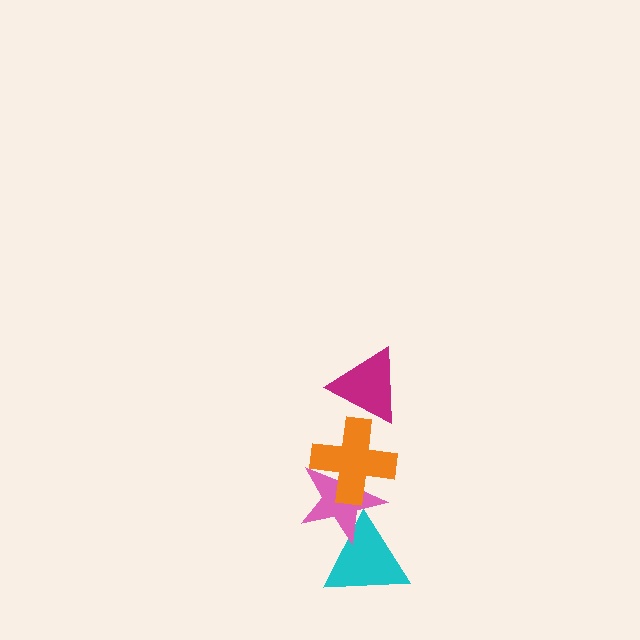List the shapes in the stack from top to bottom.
From top to bottom: the magenta triangle, the orange cross, the pink star, the cyan triangle.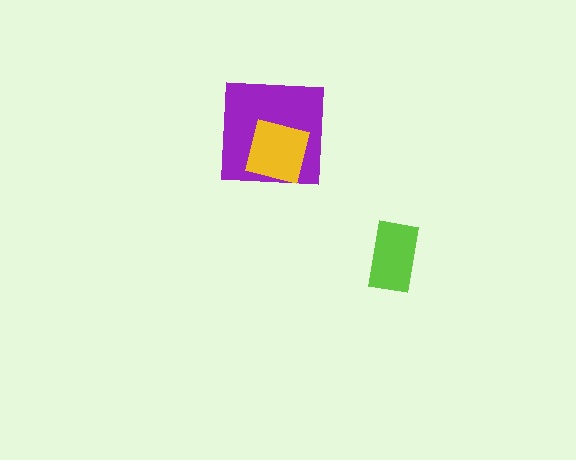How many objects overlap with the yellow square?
1 object overlaps with the yellow square.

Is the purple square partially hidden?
Yes, it is partially covered by another shape.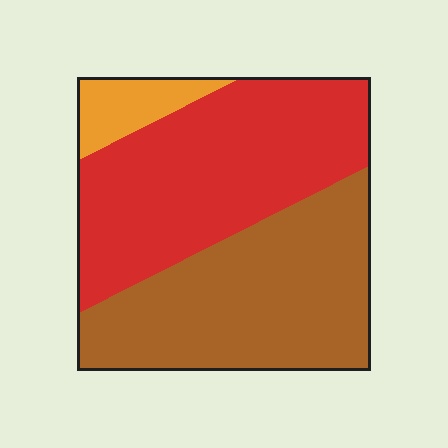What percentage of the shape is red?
Red covers about 45% of the shape.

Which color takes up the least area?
Orange, at roughly 10%.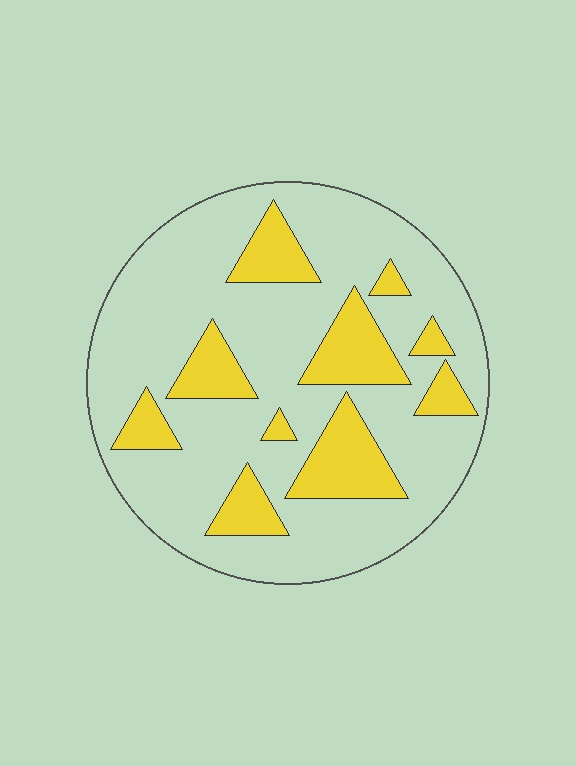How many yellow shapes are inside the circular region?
10.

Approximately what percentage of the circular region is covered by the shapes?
Approximately 25%.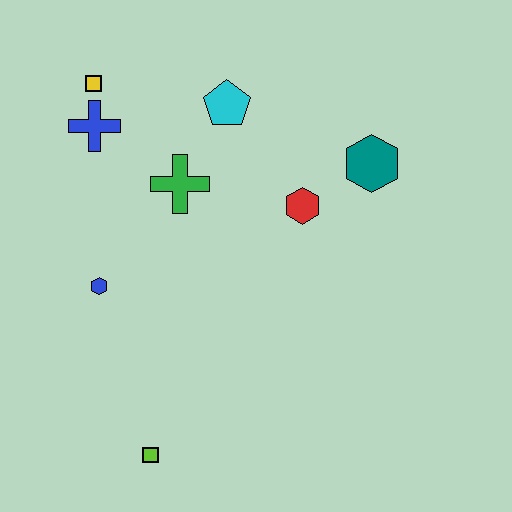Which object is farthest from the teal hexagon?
The lime square is farthest from the teal hexagon.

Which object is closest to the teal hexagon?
The red hexagon is closest to the teal hexagon.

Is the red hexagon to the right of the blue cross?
Yes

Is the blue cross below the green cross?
No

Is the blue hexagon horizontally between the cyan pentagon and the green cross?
No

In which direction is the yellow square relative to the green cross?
The yellow square is above the green cross.